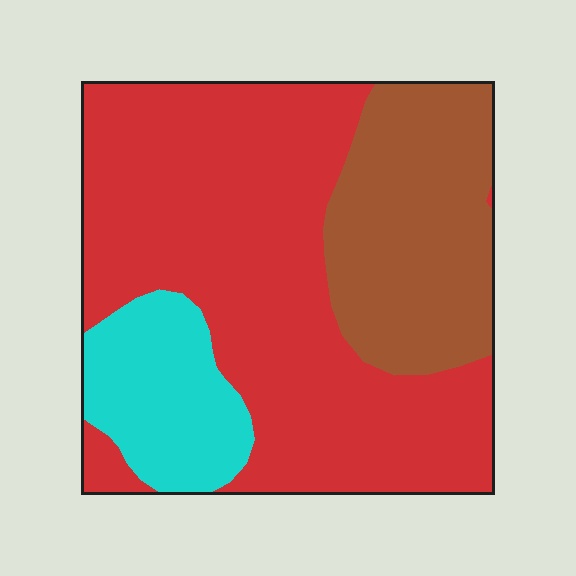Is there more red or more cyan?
Red.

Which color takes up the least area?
Cyan, at roughly 15%.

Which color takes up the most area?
Red, at roughly 60%.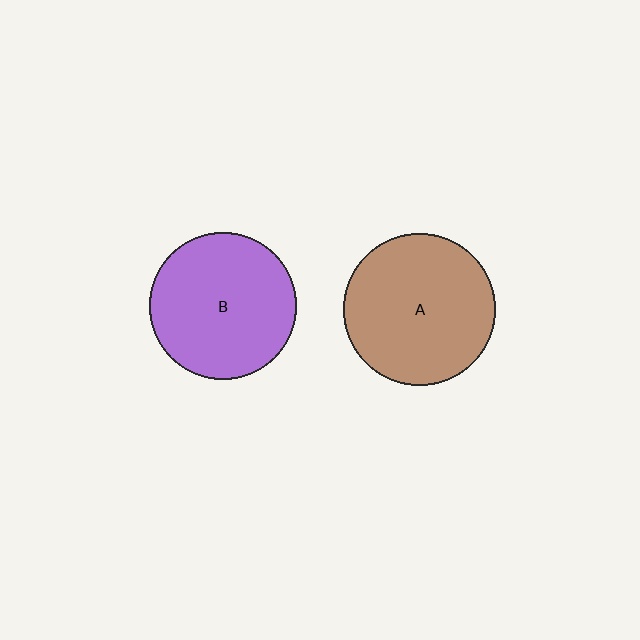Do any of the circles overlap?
No, none of the circles overlap.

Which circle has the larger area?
Circle A (brown).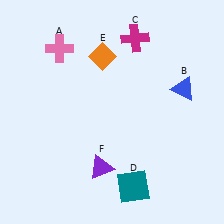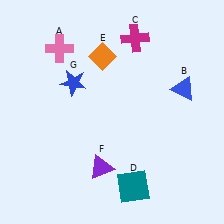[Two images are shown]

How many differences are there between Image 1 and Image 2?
There is 1 difference between the two images.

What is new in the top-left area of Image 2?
A blue star (G) was added in the top-left area of Image 2.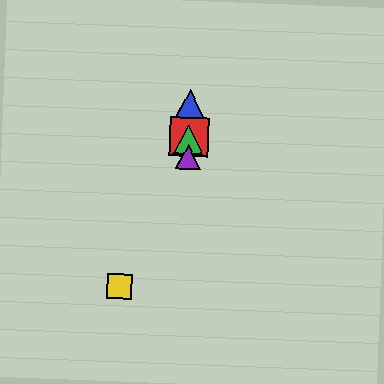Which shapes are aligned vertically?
The red square, the blue triangle, the green triangle, the purple triangle are aligned vertically.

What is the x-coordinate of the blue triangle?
The blue triangle is at x≈190.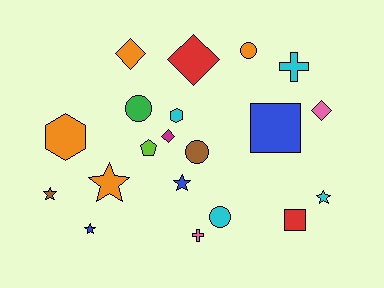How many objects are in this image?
There are 20 objects.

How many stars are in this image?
There are 5 stars.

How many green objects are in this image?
There is 1 green object.